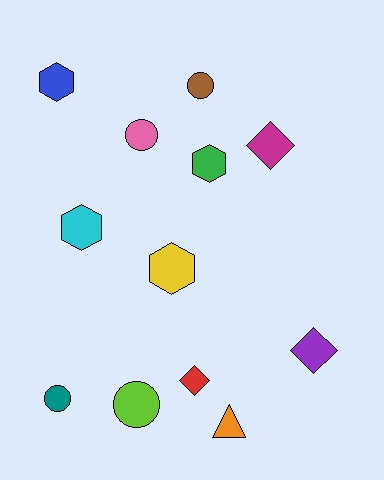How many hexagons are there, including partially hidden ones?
There are 4 hexagons.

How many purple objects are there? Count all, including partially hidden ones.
There is 1 purple object.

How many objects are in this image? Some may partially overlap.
There are 12 objects.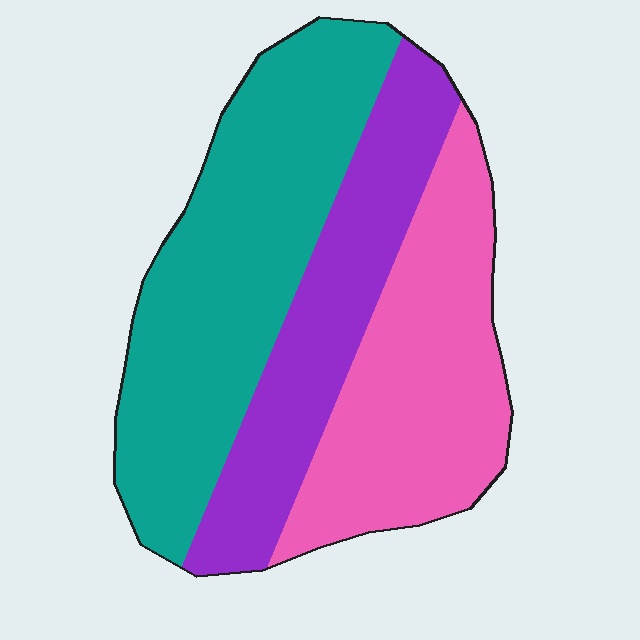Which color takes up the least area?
Purple, at roughly 25%.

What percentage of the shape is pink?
Pink takes up between a quarter and a half of the shape.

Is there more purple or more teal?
Teal.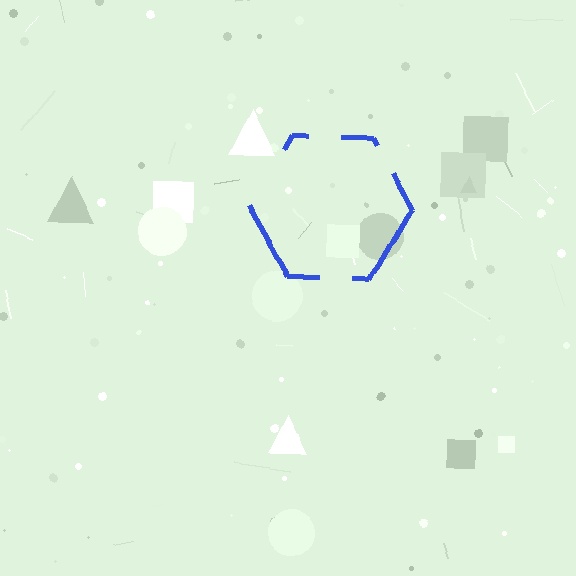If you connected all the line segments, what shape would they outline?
They would outline a hexagon.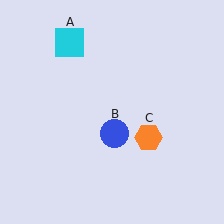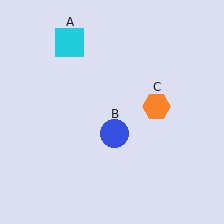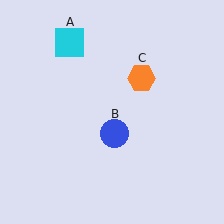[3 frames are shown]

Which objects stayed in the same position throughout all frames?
Cyan square (object A) and blue circle (object B) remained stationary.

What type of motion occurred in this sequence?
The orange hexagon (object C) rotated counterclockwise around the center of the scene.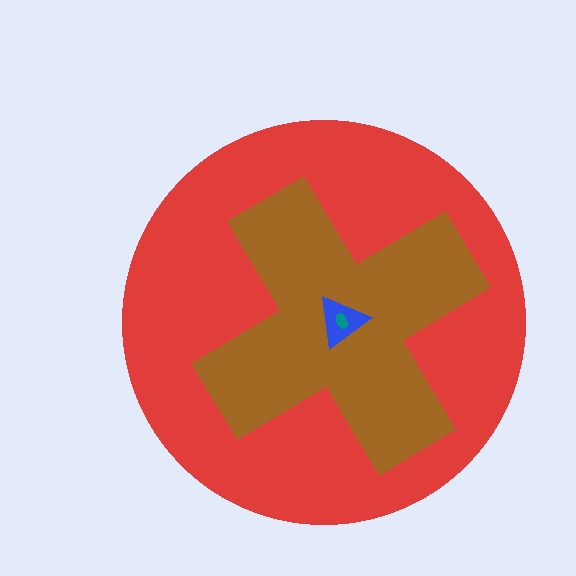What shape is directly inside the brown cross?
The blue triangle.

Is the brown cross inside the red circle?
Yes.